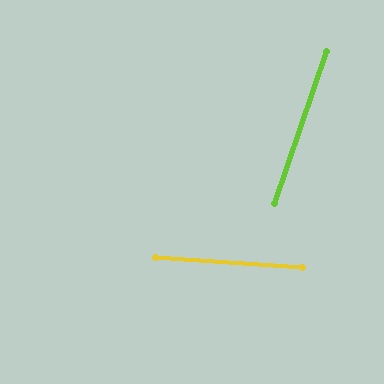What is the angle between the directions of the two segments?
Approximately 75 degrees.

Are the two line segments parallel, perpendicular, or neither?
Neither parallel nor perpendicular — they differ by about 75°.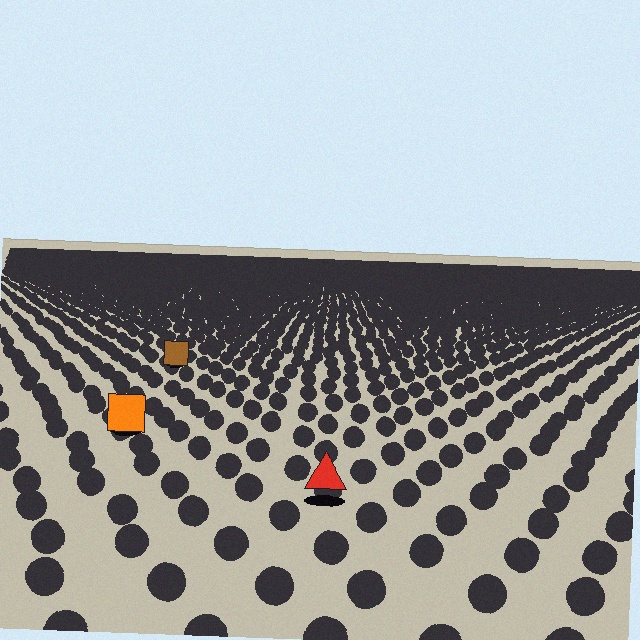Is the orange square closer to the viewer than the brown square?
Yes. The orange square is closer — you can tell from the texture gradient: the ground texture is coarser near it.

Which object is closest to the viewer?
The red triangle is closest. The texture marks near it are larger and more spread out.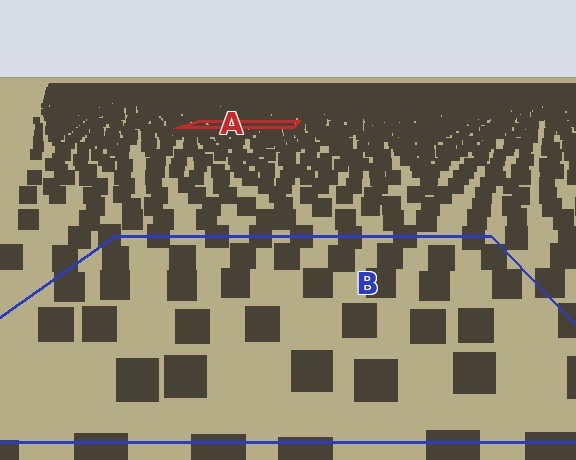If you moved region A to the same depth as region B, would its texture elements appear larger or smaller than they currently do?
They would appear larger. At a closer depth, the same texture elements are projected at a bigger on-screen size.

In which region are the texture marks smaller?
The texture marks are smaller in region A, because it is farther away.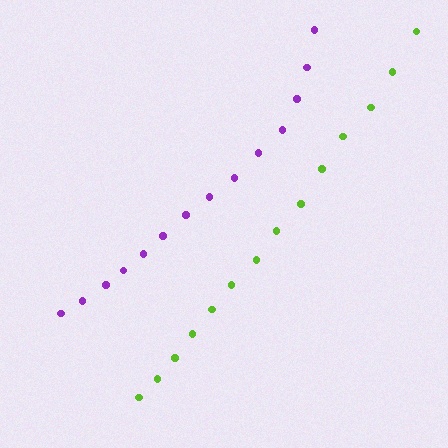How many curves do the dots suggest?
There are 2 distinct paths.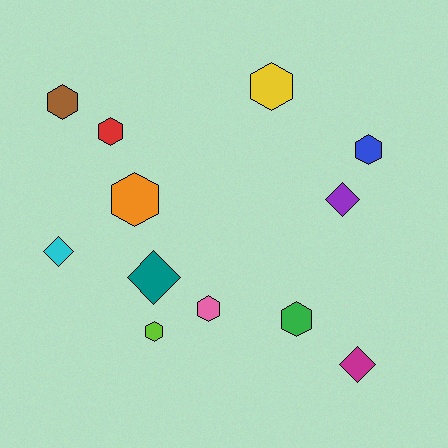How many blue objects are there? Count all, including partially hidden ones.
There is 1 blue object.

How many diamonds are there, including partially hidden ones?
There are 4 diamonds.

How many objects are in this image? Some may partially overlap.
There are 12 objects.